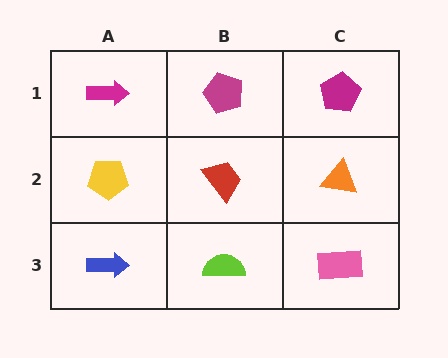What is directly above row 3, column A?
A yellow pentagon.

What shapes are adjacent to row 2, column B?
A magenta pentagon (row 1, column B), a lime semicircle (row 3, column B), a yellow pentagon (row 2, column A), an orange triangle (row 2, column C).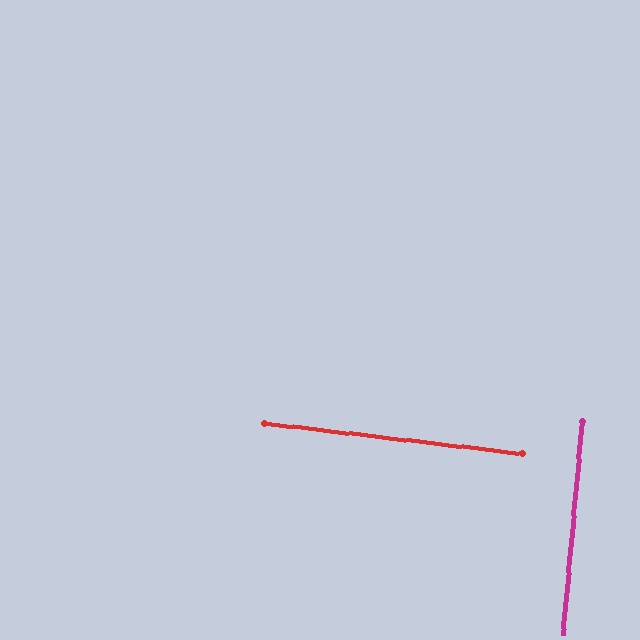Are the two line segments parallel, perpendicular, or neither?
Perpendicular — they meet at approximately 88°.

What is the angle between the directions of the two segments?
Approximately 88 degrees.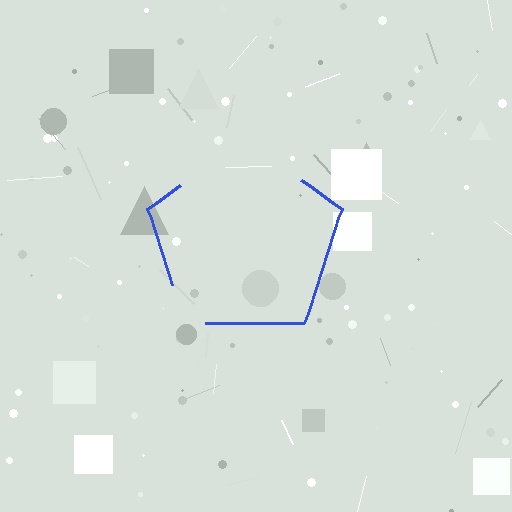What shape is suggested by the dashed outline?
The dashed outline suggests a pentagon.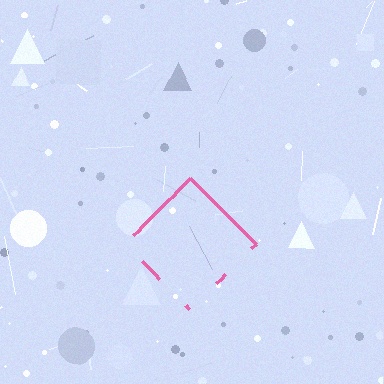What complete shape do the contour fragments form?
The contour fragments form a diamond.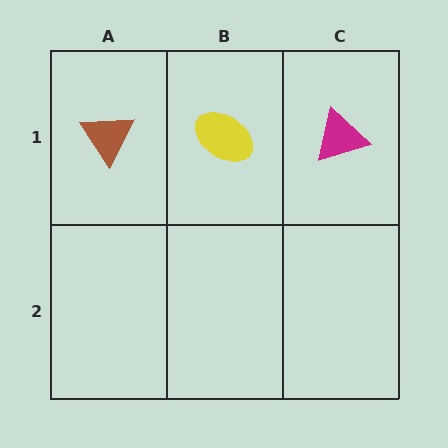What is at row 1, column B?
A yellow ellipse.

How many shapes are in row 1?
3 shapes.